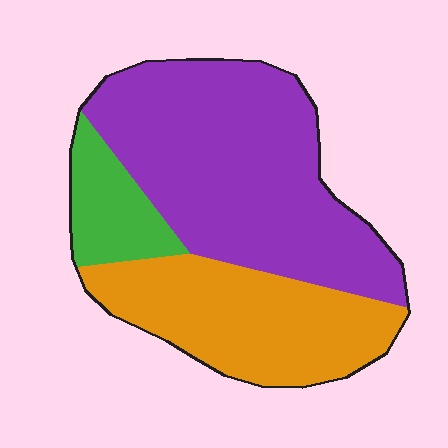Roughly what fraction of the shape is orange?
Orange takes up between a quarter and a half of the shape.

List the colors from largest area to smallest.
From largest to smallest: purple, orange, green.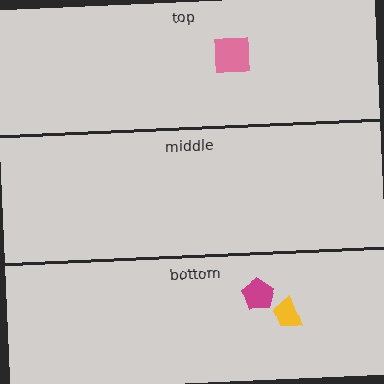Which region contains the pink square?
The top region.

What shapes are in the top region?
The pink square.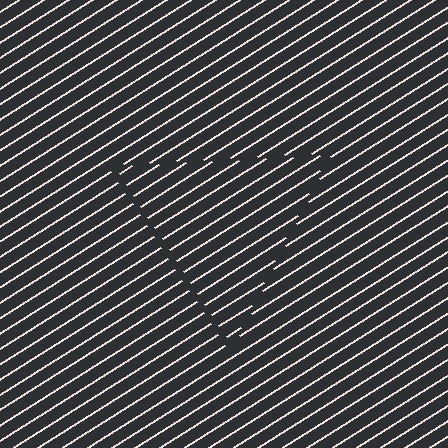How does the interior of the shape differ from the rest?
The interior of the shape contains the same grating, shifted by half a period — the contour is defined by the phase discontinuity where line-ends from the inner and outer gratings abut.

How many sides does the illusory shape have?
3 sides — the line-ends trace a triangle.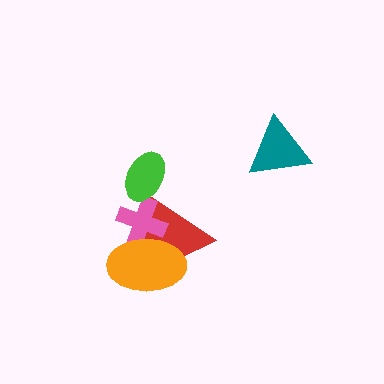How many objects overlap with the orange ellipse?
2 objects overlap with the orange ellipse.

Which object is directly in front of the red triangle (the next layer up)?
The pink cross is directly in front of the red triangle.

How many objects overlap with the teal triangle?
0 objects overlap with the teal triangle.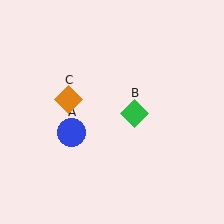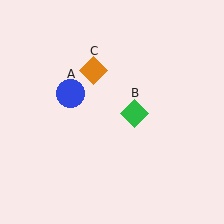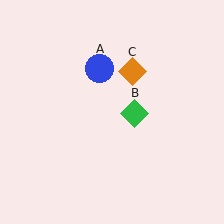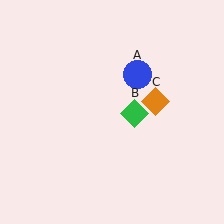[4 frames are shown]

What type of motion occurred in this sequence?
The blue circle (object A), orange diamond (object C) rotated clockwise around the center of the scene.